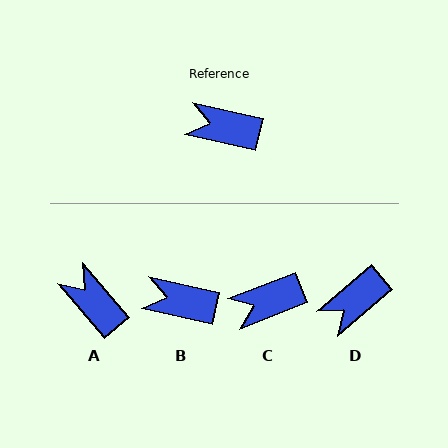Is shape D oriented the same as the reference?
No, it is off by about 53 degrees.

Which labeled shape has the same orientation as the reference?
B.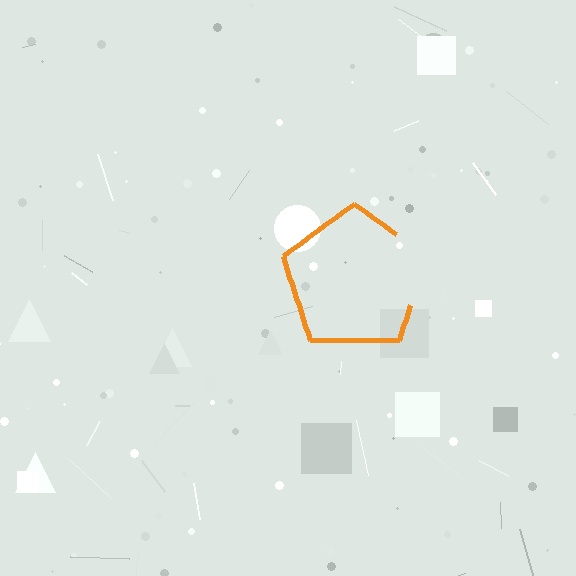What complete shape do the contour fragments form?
The contour fragments form a pentagon.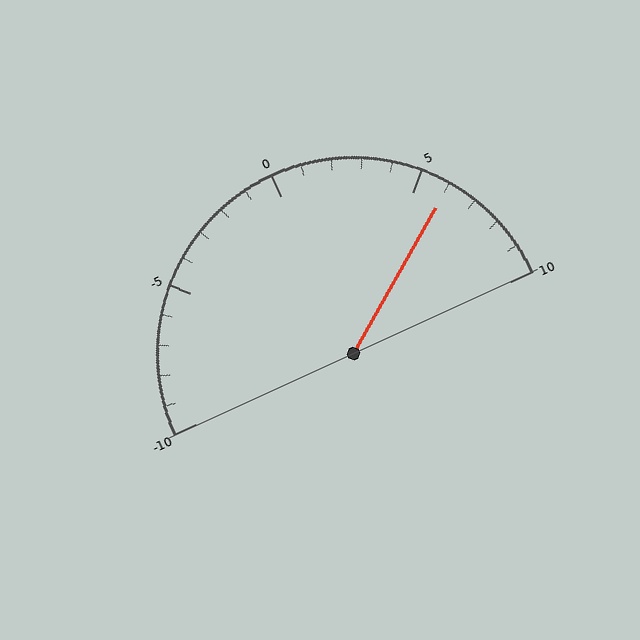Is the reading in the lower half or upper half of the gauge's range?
The reading is in the upper half of the range (-10 to 10).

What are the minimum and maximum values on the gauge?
The gauge ranges from -10 to 10.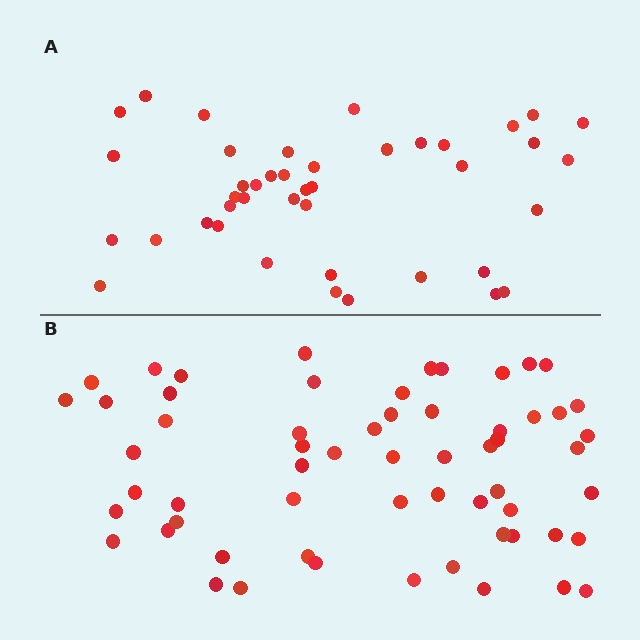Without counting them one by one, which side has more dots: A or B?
Region B (the bottom region) has more dots.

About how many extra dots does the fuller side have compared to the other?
Region B has approximately 20 more dots than region A.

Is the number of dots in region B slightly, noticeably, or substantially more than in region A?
Region B has noticeably more, but not dramatically so. The ratio is roughly 1.4 to 1.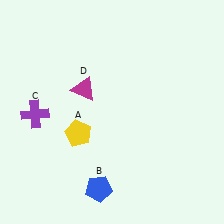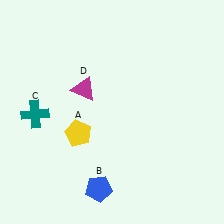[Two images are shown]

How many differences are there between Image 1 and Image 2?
There is 1 difference between the two images.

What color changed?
The cross (C) changed from purple in Image 1 to teal in Image 2.